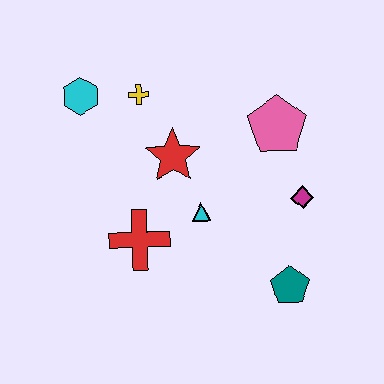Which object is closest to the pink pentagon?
The magenta diamond is closest to the pink pentagon.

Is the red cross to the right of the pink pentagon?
No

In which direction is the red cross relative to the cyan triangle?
The red cross is to the left of the cyan triangle.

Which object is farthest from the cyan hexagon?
The teal pentagon is farthest from the cyan hexagon.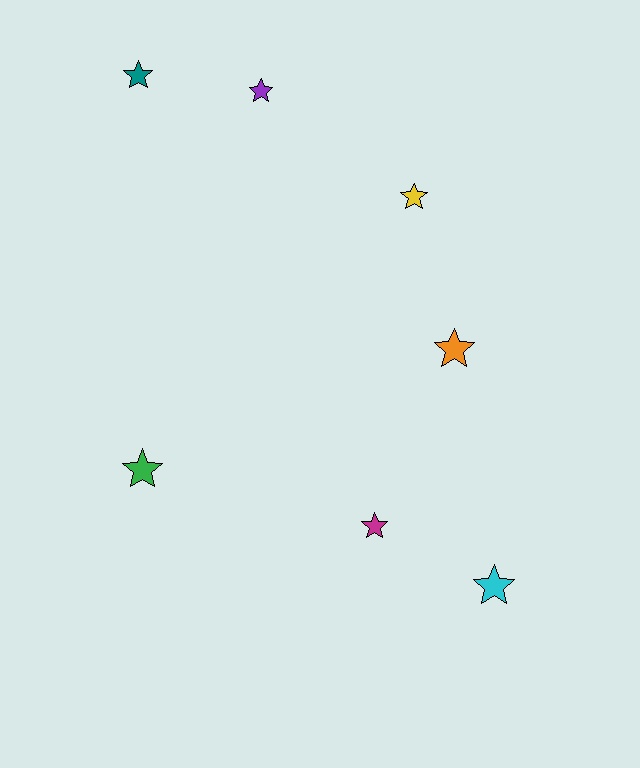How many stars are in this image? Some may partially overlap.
There are 7 stars.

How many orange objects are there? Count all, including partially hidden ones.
There is 1 orange object.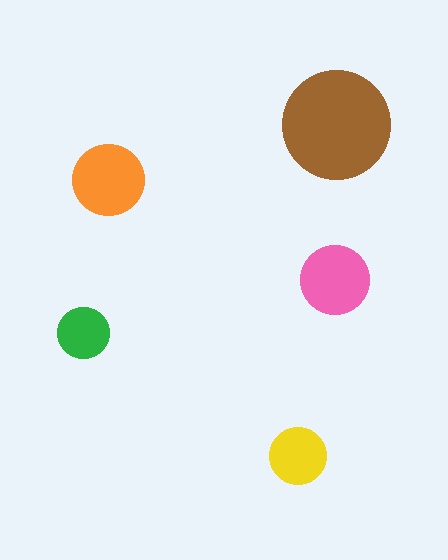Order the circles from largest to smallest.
the brown one, the orange one, the pink one, the yellow one, the green one.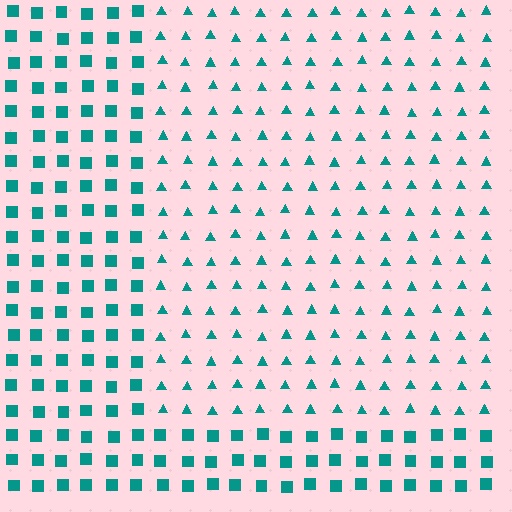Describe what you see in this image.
The image is filled with small teal elements arranged in a uniform grid. A rectangle-shaped region contains triangles, while the surrounding area contains squares. The boundary is defined purely by the change in element shape.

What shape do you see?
I see a rectangle.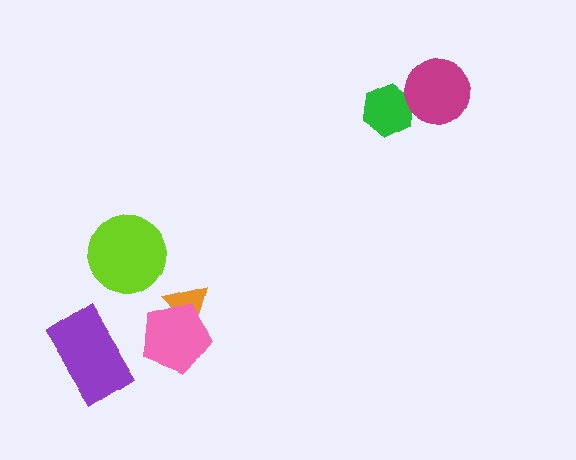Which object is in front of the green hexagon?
The magenta circle is in front of the green hexagon.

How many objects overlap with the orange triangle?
1 object overlaps with the orange triangle.